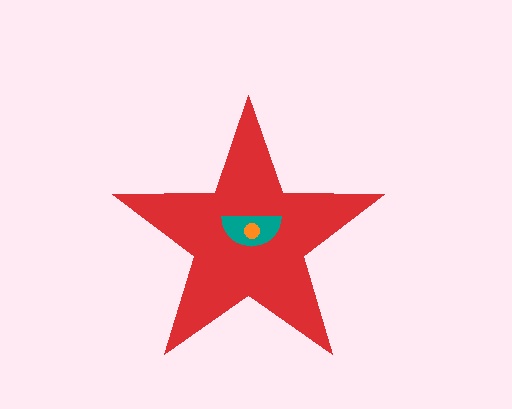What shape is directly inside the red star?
The teal semicircle.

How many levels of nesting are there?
3.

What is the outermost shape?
The red star.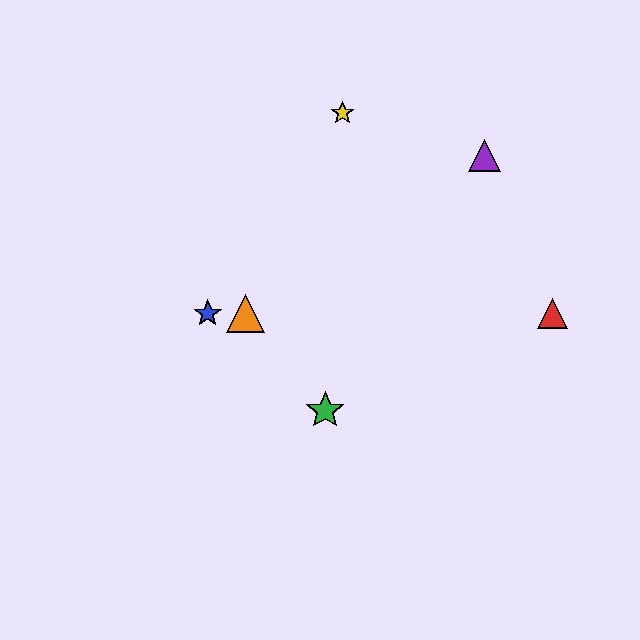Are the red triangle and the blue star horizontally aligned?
Yes, both are at y≈314.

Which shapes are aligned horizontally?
The red triangle, the blue star, the orange triangle are aligned horizontally.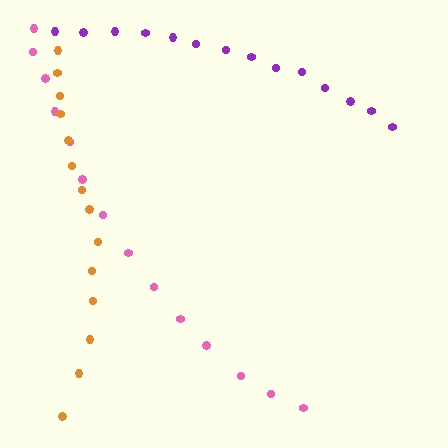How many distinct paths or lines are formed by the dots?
There are 3 distinct paths.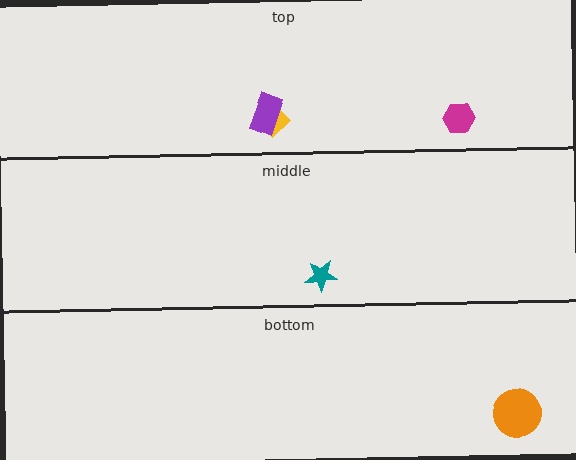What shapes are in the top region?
The magenta hexagon, the yellow diamond, the purple rectangle.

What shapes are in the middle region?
The teal star.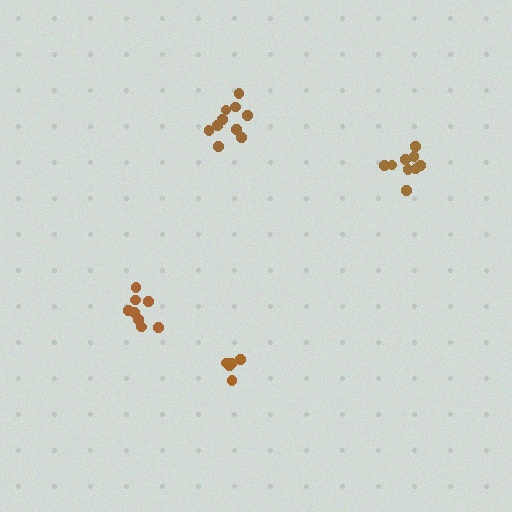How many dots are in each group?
Group 1: 5 dots, Group 2: 10 dots, Group 3: 9 dots, Group 4: 9 dots (33 total).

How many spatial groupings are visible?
There are 4 spatial groupings.